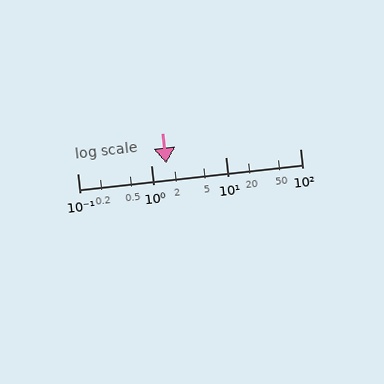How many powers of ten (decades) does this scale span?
The scale spans 3 decades, from 0.1 to 100.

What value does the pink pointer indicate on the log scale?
The pointer indicates approximately 1.6.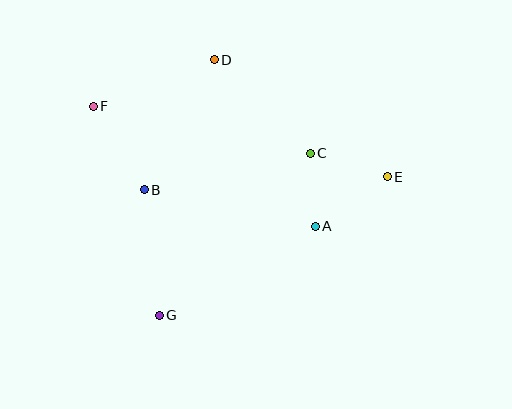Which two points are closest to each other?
Points A and C are closest to each other.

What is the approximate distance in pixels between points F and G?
The distance between F and G is approximately 219 pixels.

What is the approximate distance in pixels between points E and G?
The distance between E and G is approximately 267 pixels.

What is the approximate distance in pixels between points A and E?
The distance between A and E is approximately 87 pixels.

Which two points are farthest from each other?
Points E and F are farthest from each other.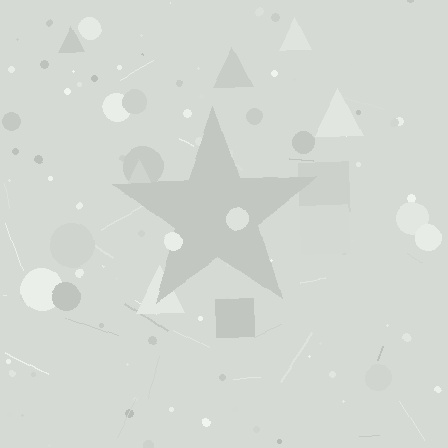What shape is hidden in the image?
A star is hidden in the image.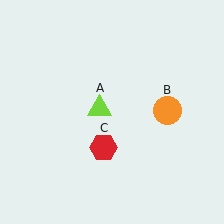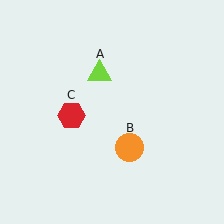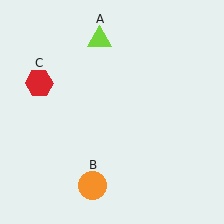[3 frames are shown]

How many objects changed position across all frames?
3 objects changed position: lime triangle (object A), orange circle (object B), red hexagon (object C).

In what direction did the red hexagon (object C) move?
The red hexagon (object C) moved up and to the left.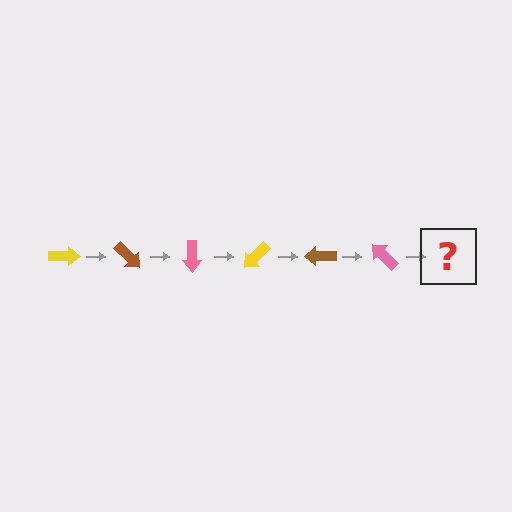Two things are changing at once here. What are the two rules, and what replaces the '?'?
The two rules are that it rotates 45 degrees each step and the color cycles through yellow, brown, and pink. The '?' should be a yellow arrow, rotated 270 degrees from the start.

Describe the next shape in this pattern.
It should be a yellow arrow, rotated 270 degrees from the start.